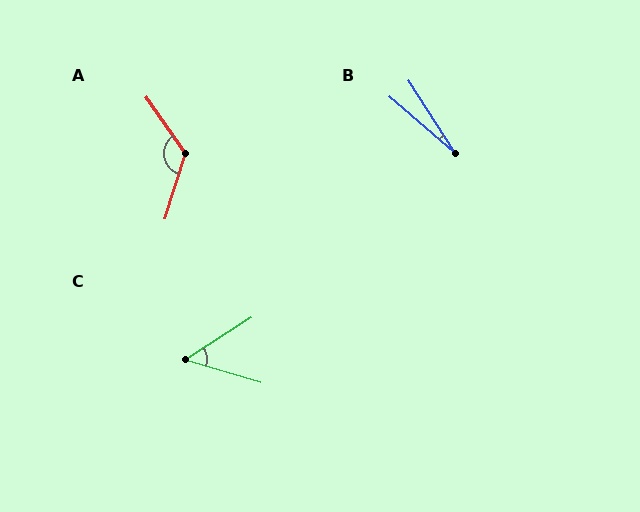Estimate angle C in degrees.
Approximately 49 degrees.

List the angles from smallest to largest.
B (16°), C (49°), A (128°).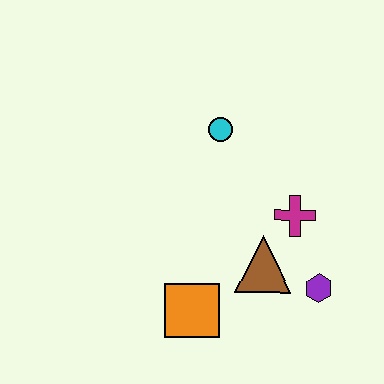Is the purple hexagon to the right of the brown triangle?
Yes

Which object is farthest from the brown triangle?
The cyan circle is farthest from the brown triangle.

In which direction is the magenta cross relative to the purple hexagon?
The magenta cross is above the purple hexagon.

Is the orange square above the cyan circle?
No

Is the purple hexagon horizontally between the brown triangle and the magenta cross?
No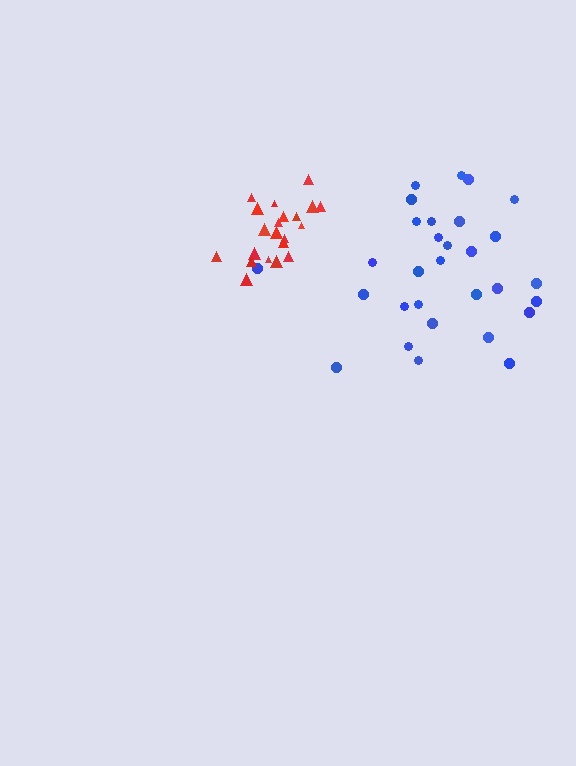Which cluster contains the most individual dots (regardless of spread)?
Blue (30).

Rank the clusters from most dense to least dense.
red, blue.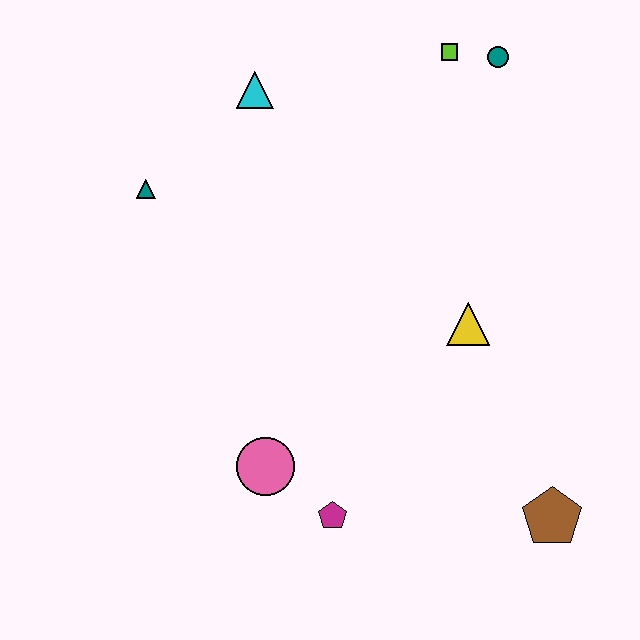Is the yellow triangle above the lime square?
No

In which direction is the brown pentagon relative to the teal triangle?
The brown pentagon is to the right of the teal triangle.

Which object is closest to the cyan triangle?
The teal triangle is closest to the cyan triangle.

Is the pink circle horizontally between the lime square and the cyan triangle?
Yes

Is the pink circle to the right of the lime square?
No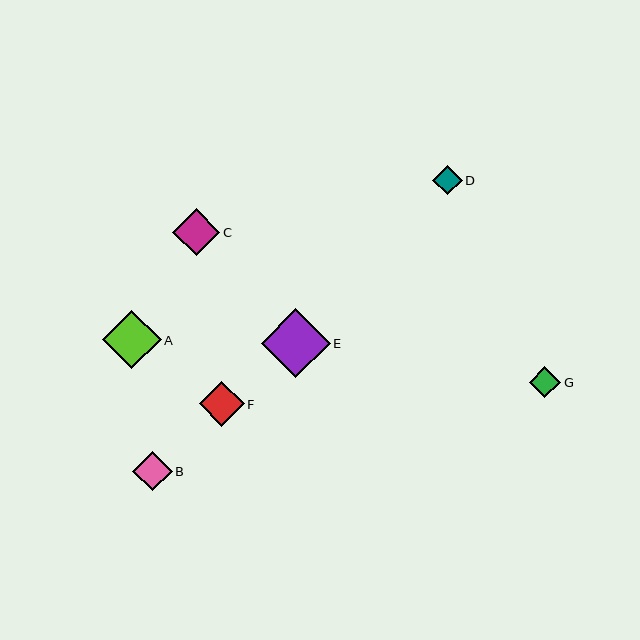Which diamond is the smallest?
Diamond D is the smallest with a size of approximately 29 pixels.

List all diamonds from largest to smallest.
From largest to smallest: E, A, C, F, B, G, D.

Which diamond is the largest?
Diamond E is the largest with a size of approximately 69 pixels.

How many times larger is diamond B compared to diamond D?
Diamond B is approximately 1.3 times the size of diamond D.